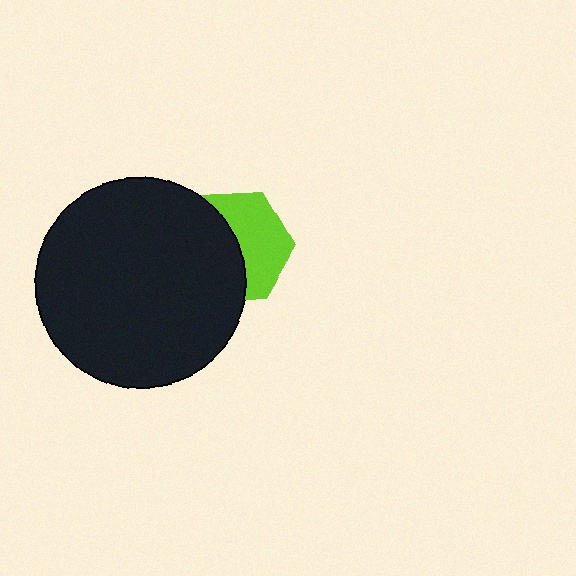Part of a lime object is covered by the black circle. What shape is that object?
It is a hexagon.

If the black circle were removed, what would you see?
You would see the complete lime hexagon.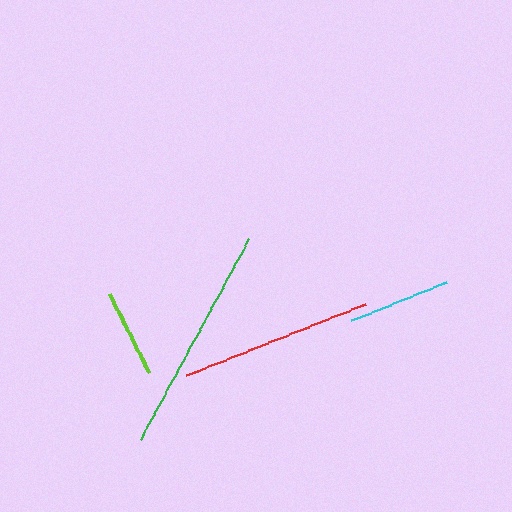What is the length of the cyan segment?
The cyan segment is approximately 103 pixels long.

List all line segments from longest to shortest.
From longest to shortest: green, red, cyan, lime.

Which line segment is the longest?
The green line is the longest at approximately 228 pixels.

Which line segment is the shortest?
The lime line is the shortest at approximately 89 pixels.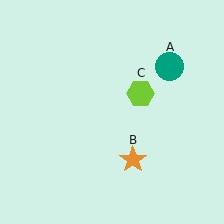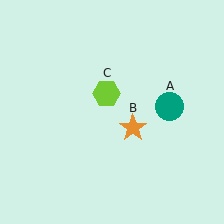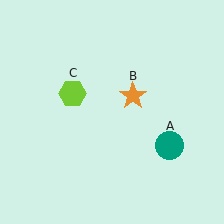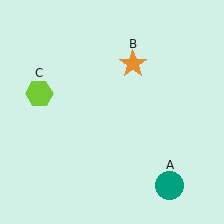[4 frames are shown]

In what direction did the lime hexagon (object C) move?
The lime hexagon (object C) moved left.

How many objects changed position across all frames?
3 objects changed position: teal circle (object A), orange star (object B), lime hexagon (object C).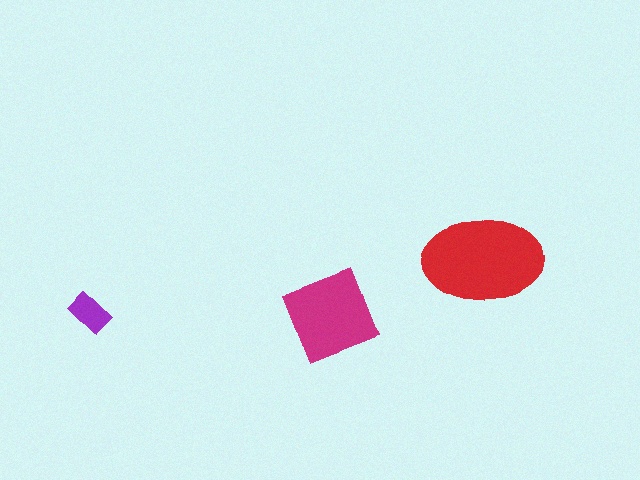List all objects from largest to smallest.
The red ellipse, the magenta diamond, the purple rectangle.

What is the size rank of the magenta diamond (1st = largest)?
2nd.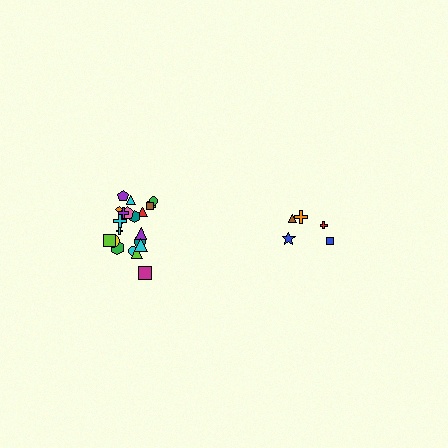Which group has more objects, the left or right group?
The left group.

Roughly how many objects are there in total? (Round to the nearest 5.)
Roughly 25 objects in total.